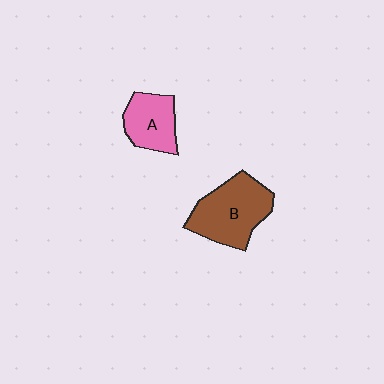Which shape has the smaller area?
Shape A (pink).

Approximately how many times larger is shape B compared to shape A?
Approximately 1.6 times.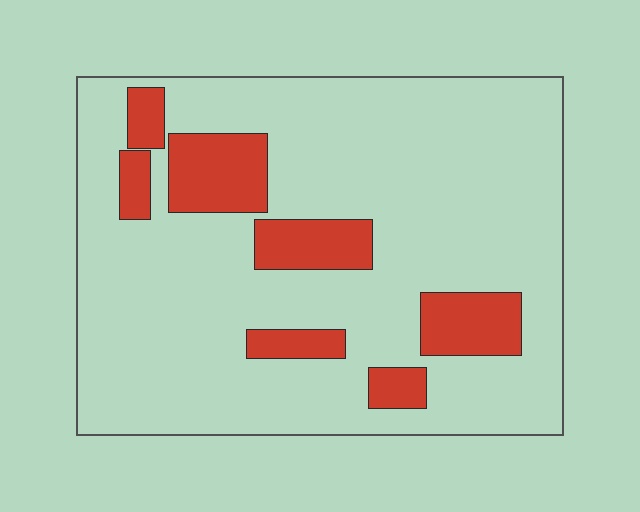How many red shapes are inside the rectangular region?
7.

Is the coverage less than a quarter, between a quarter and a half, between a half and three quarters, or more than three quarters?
Less than a quarter.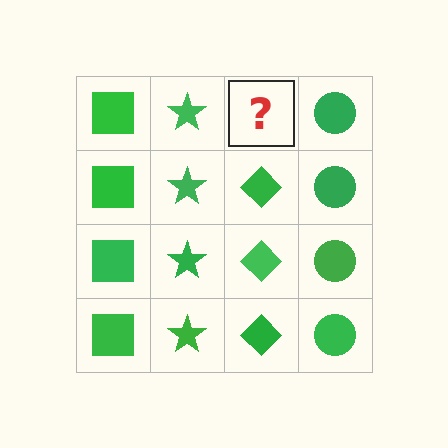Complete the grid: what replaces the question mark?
The question mark should be replaced with a green diamond.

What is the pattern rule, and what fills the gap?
The rule is that each column has a consistent shape. The gap should be filled with a green diamond.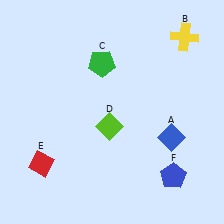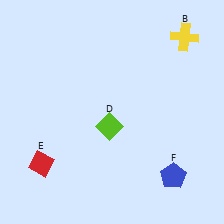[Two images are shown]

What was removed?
The blue diamond (A), the green pentagon (C) were removed in Image 2.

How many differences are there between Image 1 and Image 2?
There are 2 differences between the two images.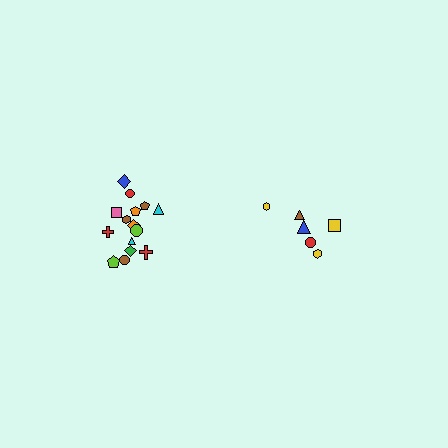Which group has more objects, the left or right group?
The left group.